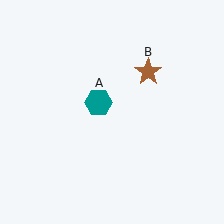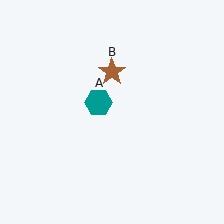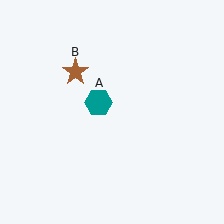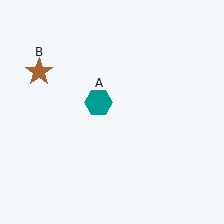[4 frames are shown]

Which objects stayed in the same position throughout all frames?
Teal hexagon (object A) remained stationary.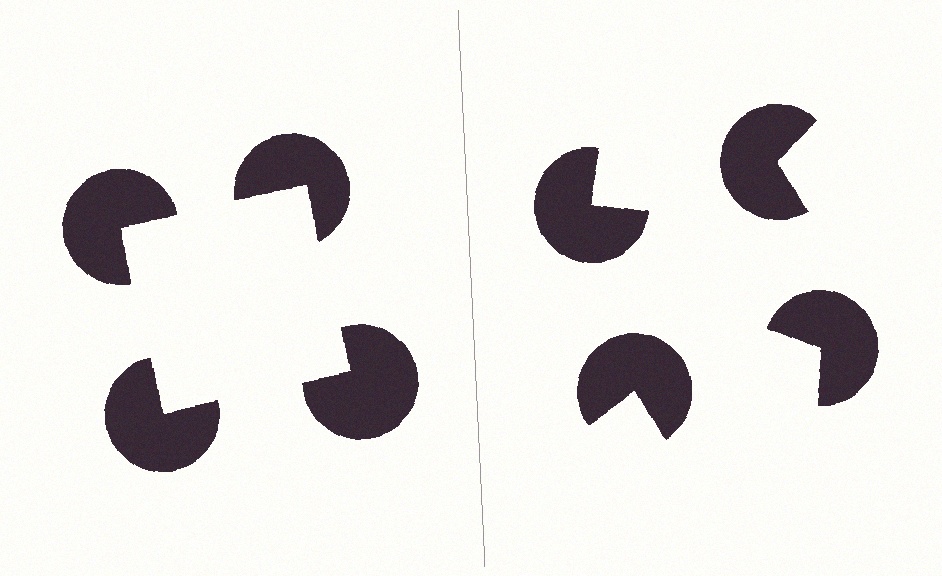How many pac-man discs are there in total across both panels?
8 — 4 on each side.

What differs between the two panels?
The pac-man discs are positioned identically on both sides; only the wedge orientations differ. On the left they align to a square; on the right they are misaligned.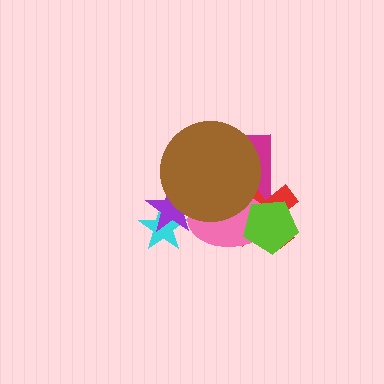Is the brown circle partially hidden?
No, no other shape covers it.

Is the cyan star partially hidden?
Yes, it is partially covered by another shape.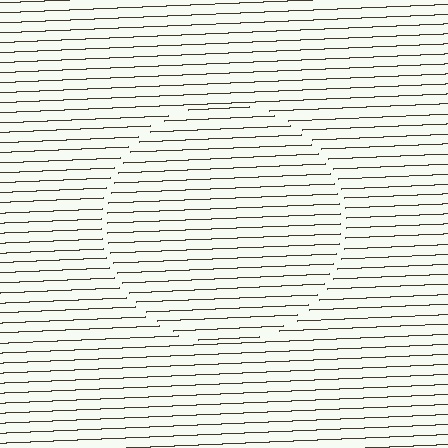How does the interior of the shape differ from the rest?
The interior of the shape contains the same grating, shifted by half a period — the contour is defined by the phase discontinuity where line-ends from the inner and outer gratings abut.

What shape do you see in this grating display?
An illusory circle. The interior of the shape contains the same grating, shifted by half a period — the contour is defined by the phase discontinuity where line-ends from the inner and outer gratings abut.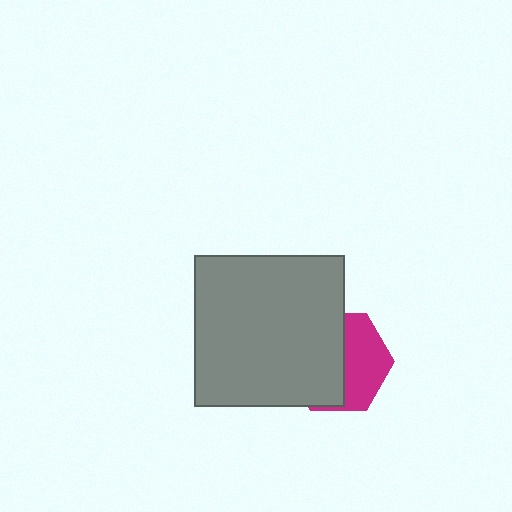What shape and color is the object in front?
The object in front is a gray square.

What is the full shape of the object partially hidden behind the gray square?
The partially hidden object is a magenta hexagon.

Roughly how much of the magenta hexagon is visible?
A small part of it is visible (roughly 43%).